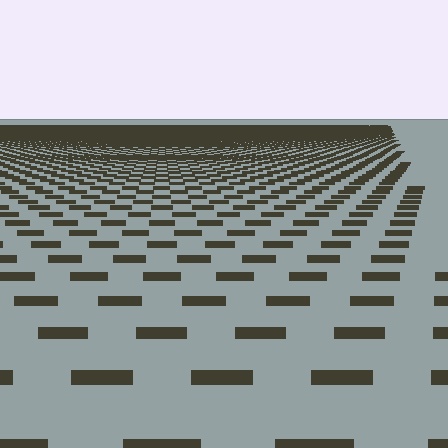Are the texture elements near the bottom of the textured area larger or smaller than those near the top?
Larger. Near the bottom, elements are closer to the viewer and appear at a bigger on-screen size.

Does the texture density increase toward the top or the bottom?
Density increases toward the top.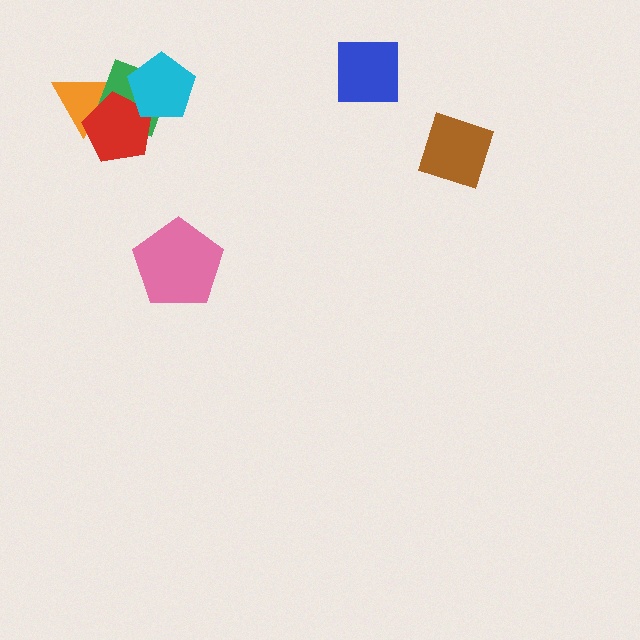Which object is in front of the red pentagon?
The cyan pentagon is in front of the red pentagon.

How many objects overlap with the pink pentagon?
0 objects overlap with the pink pentagon.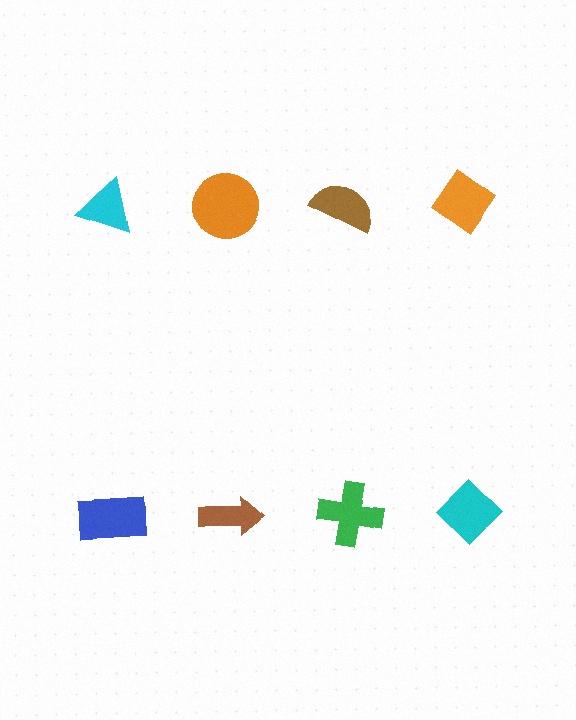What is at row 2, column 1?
A blue rectangle.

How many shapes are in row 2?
4 shapes.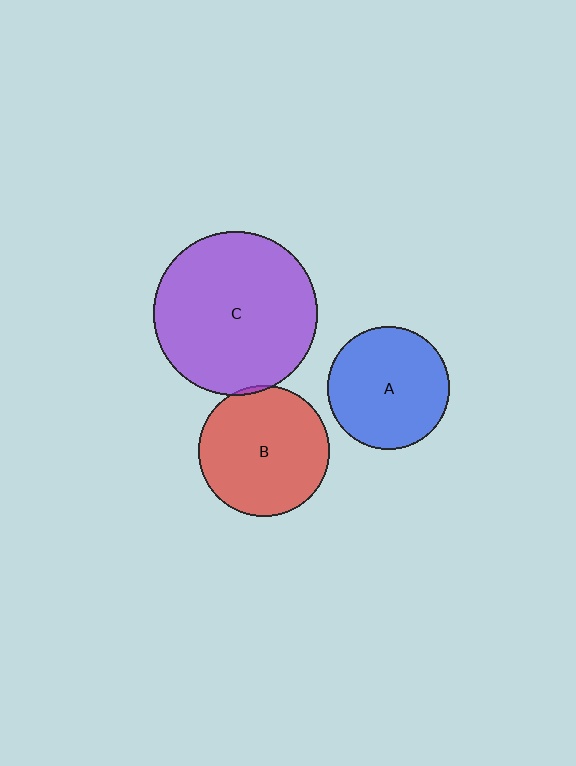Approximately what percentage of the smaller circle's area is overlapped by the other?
Approximately 5%.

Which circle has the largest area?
Circle C (purple).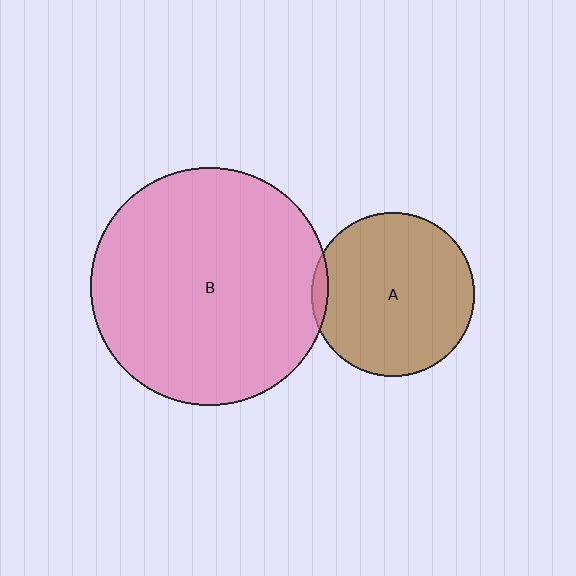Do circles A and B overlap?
Yes.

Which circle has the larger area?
Circle B (pink).